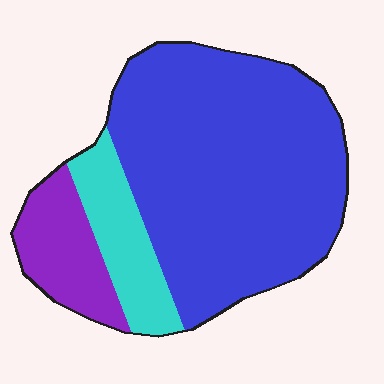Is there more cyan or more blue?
Blue.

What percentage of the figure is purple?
Purple covers around 15% of the figure.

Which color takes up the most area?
Blue, at roughly 70%.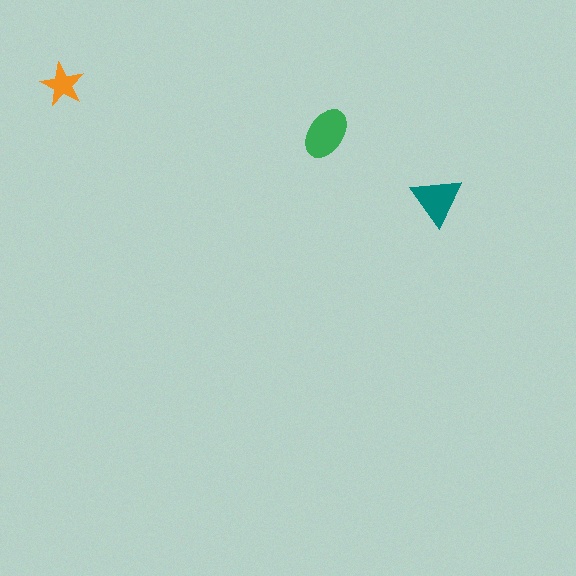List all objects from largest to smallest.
The green ellipse, the teal triangle, the orange star.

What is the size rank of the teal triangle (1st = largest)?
2nd.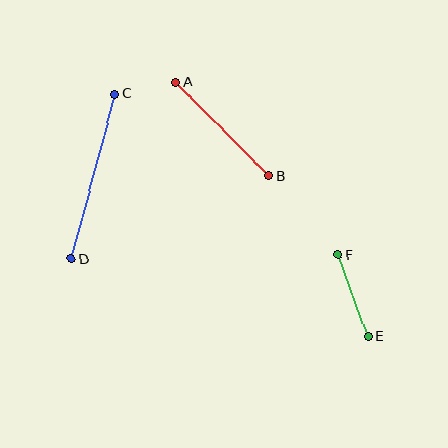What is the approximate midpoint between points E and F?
The midpoint is at approximately (353, 296) pixels.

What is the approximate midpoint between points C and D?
The midpoint is at approximately (93, 176) pixels.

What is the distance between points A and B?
The distance is approximately 133 pixels.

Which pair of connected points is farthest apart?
Points C and D are farthest apart.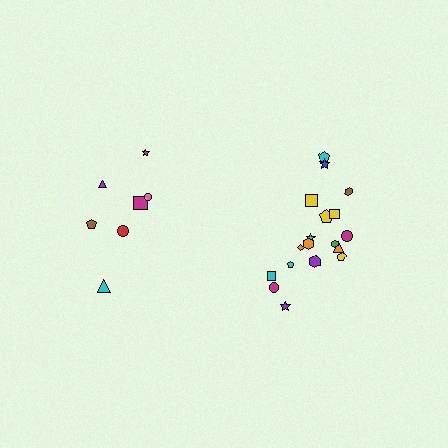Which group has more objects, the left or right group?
The right group.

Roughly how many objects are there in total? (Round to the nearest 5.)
Roughly 25 objects in total.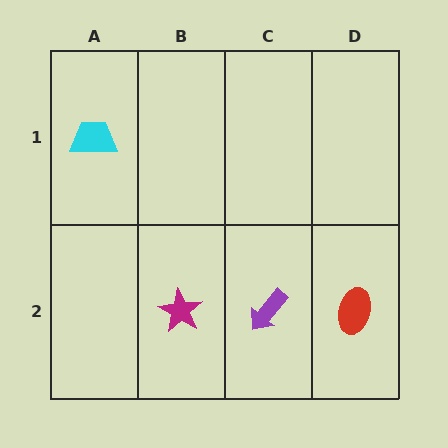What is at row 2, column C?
A purple arrow.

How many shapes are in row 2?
3 shapes.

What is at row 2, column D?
A red ellipse.